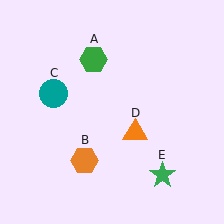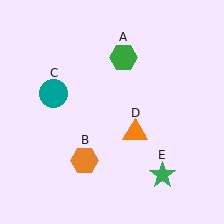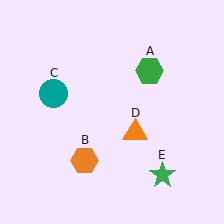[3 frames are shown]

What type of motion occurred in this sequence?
The green hexagon (object A) rotated clockwise around the center of the scene.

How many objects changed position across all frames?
1 object changed position: green hexagon (object A).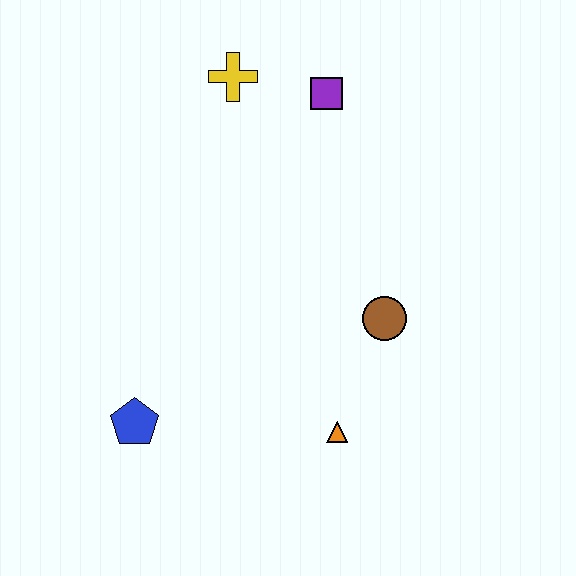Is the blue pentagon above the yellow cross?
No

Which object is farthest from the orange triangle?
The yellow cross is farthest from the orange triangle.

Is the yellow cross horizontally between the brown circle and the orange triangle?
No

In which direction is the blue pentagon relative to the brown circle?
The blue pentagon is to the left of the brown circle.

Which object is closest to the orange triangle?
The brown circle is closest to the orange triangle.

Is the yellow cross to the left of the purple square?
Yes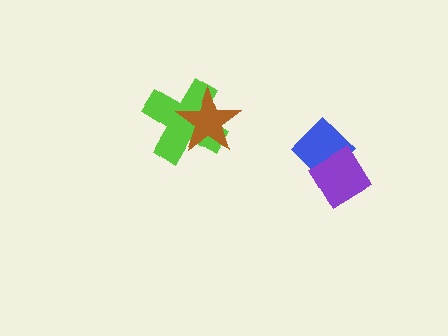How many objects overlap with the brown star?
1 object overlaps with the brown star.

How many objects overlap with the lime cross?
1 object overlaps with the lime cross.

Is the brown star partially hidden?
No, no other shape covers it.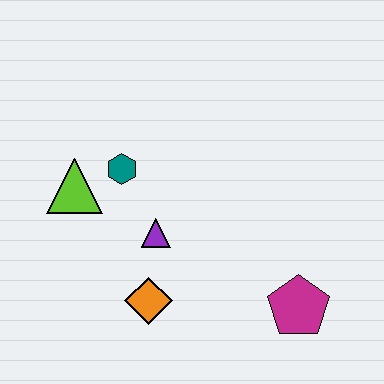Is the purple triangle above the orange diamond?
Yes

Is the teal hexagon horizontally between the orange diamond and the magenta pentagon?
No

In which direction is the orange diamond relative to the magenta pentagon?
The orange diamond is to the left of the magenta pentagon.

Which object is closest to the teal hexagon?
The lime triangle is closest to the teal hexagon.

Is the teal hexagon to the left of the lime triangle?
No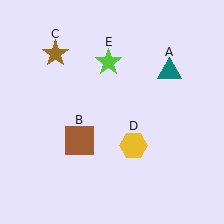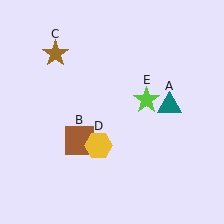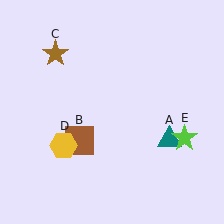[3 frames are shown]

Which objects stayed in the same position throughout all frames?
Brown square (object B) and brown star (object C) remained stationary.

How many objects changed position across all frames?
3 objects changed position: teal triangle (object A), yellow hexagon (object D), lime star (object E).